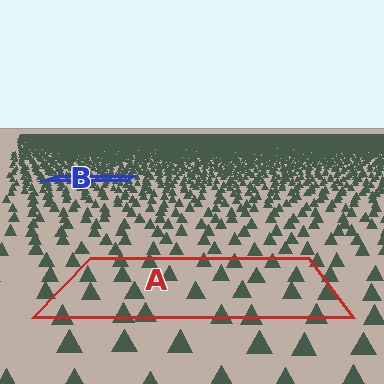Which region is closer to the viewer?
Region A is closer. The texture elements there are larger and more spread out.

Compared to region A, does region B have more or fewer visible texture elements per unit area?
Region B has more texture elements per unit area — they are packed more densely because it is farther away.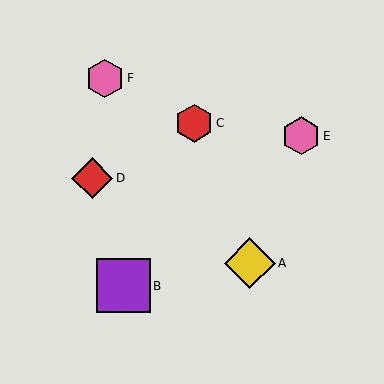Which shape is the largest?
The purple square (labeled B) is the largest.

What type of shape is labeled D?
Shape D is a red diamond.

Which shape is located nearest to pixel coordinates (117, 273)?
The purple square (labeled B) at (123, 286) is nearest to that location.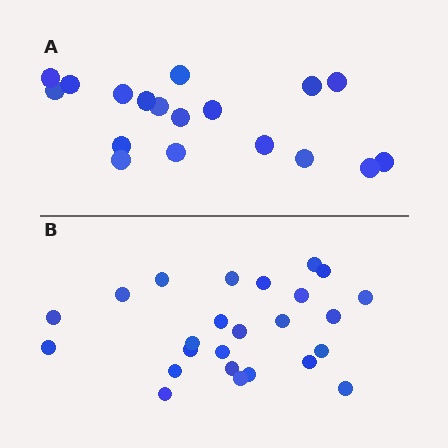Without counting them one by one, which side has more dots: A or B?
Region B (the bottom region) has more dots.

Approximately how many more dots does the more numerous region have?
Region B has roughly 8 or so more dots than region A.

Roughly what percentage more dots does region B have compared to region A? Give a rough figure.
About 40% more.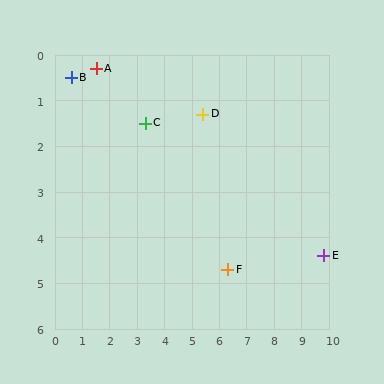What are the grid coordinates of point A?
Point A is at approximately (1.5, 0.3).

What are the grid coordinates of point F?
Point F is at approximately (6.3, 4.7).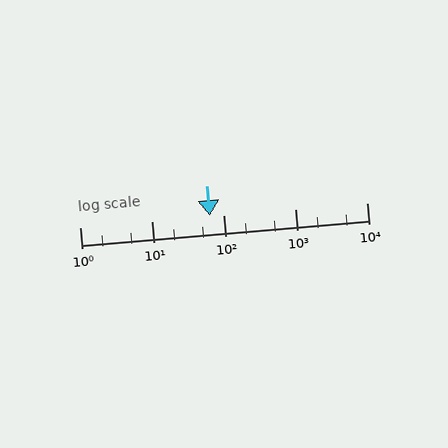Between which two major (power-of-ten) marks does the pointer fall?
The pointer is between 10 and 100.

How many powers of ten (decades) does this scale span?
The scale spans 4 decades, from 1 to 10000.